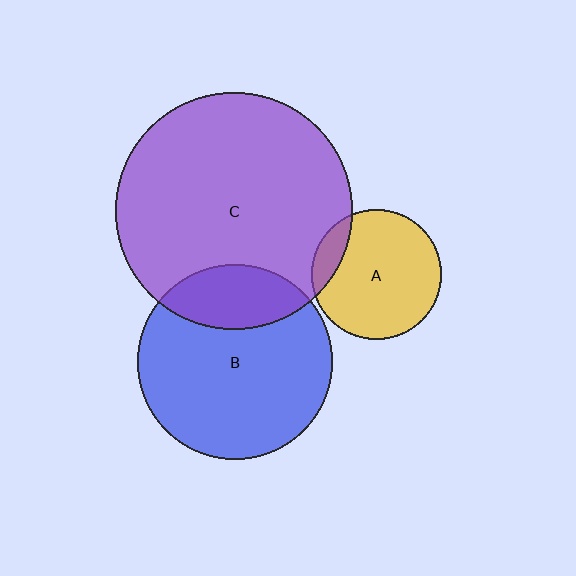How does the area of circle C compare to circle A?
Approximately 3.3 times.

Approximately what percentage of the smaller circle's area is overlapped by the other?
Approximately 25%.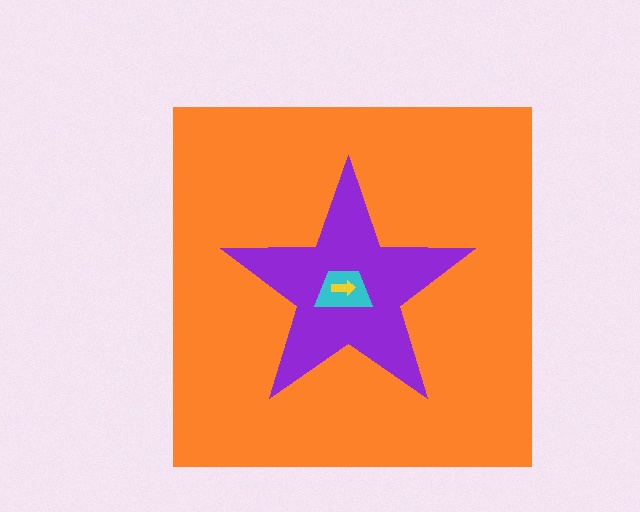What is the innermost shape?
The yellow arrow.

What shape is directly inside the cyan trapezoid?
The yellow arrow.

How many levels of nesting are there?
4.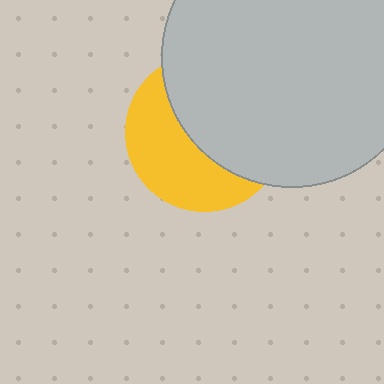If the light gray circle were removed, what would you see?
You would see the complete yellow circle.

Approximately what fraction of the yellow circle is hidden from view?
Roughly 56% of the yellow circle is hidden behind the light gray circle.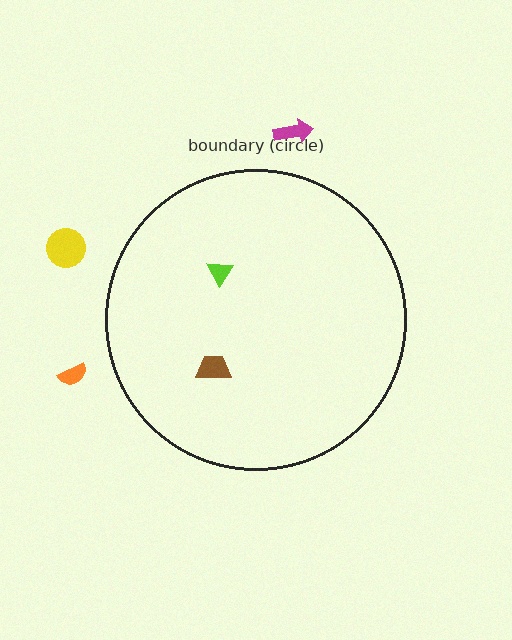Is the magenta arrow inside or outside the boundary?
Outside.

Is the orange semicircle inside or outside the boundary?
Outside.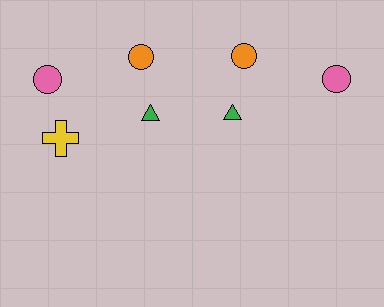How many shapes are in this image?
There are 7 shapes in this image.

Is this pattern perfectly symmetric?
No, the pattern is not perfectly symmetric. A yellow cross is missing from the right side.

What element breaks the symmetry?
A yellow cross is missing from the right side.